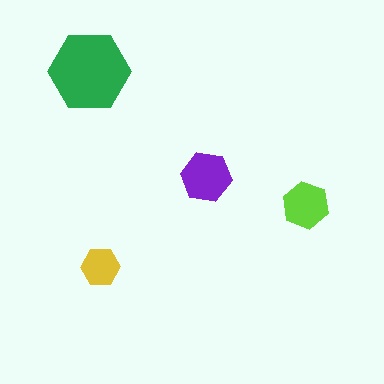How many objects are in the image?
There are 4 objects in the image.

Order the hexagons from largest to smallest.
the green one, the purple one, the lime one, the yellow one.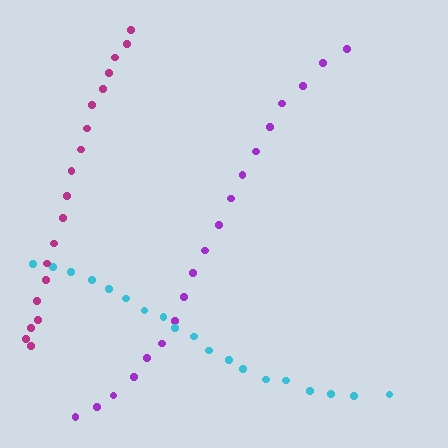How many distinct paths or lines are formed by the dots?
There are 3 distinct paths.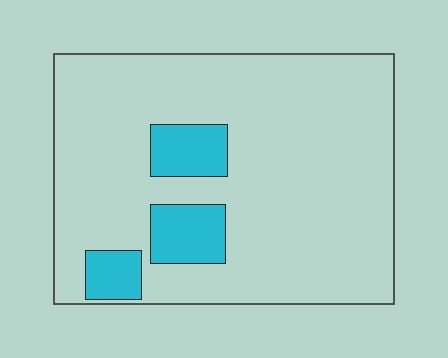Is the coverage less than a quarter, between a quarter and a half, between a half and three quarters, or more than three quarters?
Less than a quarter.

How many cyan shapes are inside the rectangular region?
3.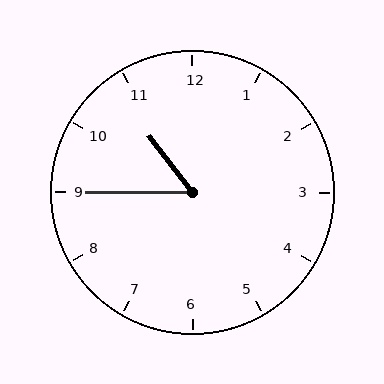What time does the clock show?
10:45.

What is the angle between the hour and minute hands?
Approximately 52 degrees.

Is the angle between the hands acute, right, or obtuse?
It is acute.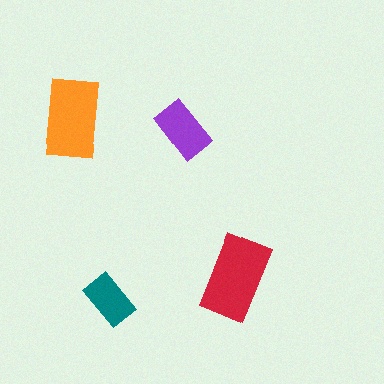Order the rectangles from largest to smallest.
the red one, the orange one, the purple one, the teal one.